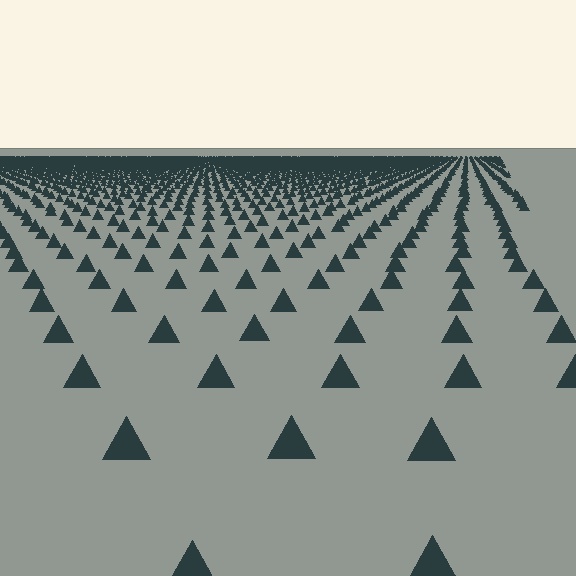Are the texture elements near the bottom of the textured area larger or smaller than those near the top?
Larger. Near the bottom, elements are closer to the viewer and appear at a bigger on-screen size.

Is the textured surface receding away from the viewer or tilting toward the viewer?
The surface is receding away from the viewer. Texture elements get smaller and denser toward the top.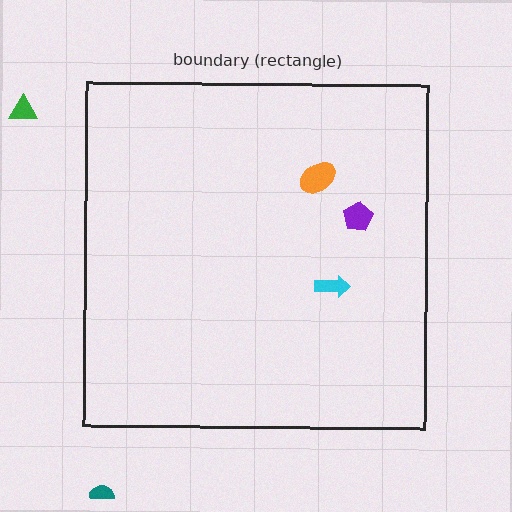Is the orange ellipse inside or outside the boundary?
Inside.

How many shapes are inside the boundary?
3 inside, 2 outside.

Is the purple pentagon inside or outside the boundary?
Inside.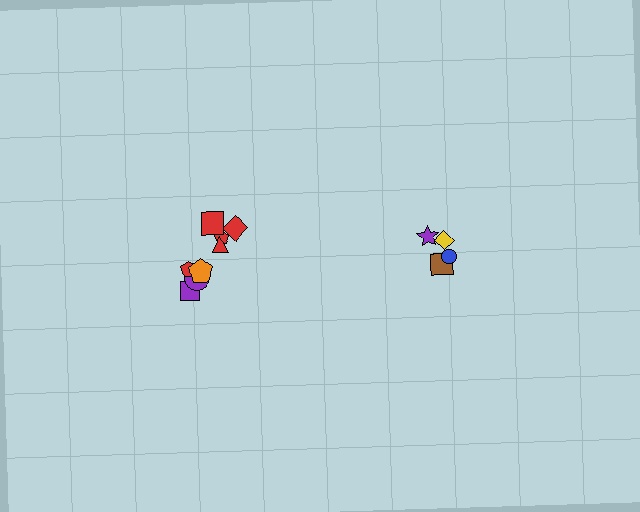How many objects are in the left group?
There are 8 objects.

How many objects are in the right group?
There are 4 objects.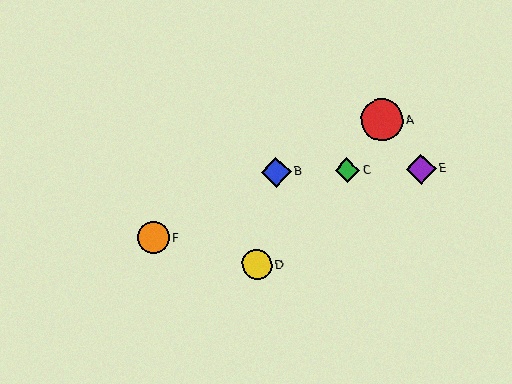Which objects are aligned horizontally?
Objects B, C, E are aligned horizontally.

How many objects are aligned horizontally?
3 objects (B, C, E) are aligned horizontally.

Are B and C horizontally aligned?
Yes, both are at y≈172.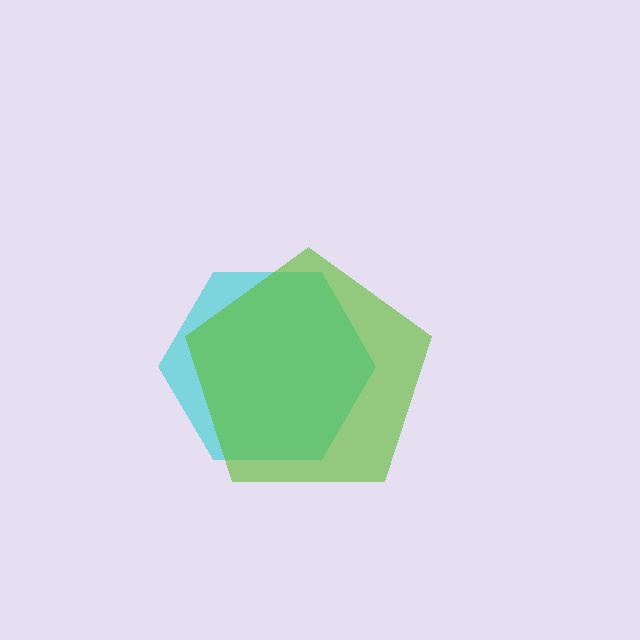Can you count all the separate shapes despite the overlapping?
Yes, there are 2 separate shapes.